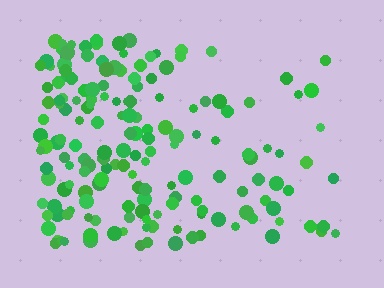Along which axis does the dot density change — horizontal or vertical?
Horizontal.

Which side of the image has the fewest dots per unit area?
The right.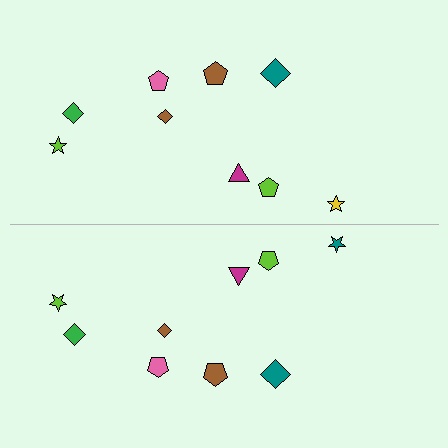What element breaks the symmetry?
The teal star on the bottom side breaks the symmetry — its mirror counterpart is yellow.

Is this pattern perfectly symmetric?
No, the pattern is not perfectly symmetric. The teal star on the bottom side breaks the symmetry — its mirror counterpart is yellow.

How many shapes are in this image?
There are 18 shapes in this image.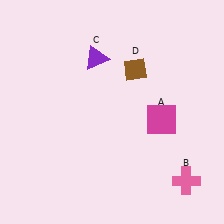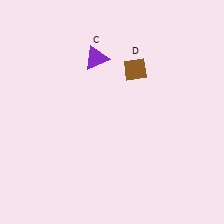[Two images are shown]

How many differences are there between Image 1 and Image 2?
There are 2 differences between the two images.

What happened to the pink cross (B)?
The pink cross (B) was removed in Image 2. It was in the bottom-right area of Image 1.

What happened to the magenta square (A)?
The magenta square (A) was removed in Image 2. It was in the bottom-right area of Image 1.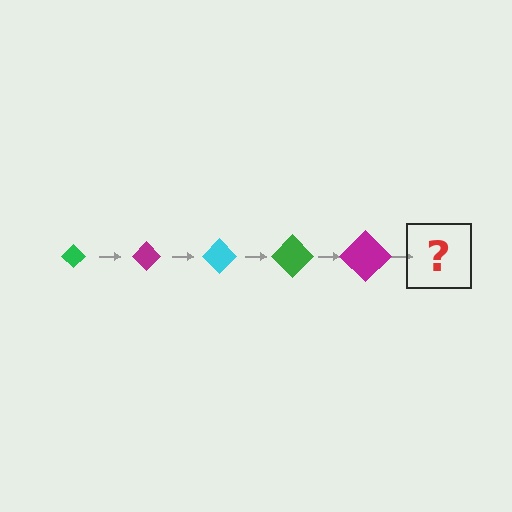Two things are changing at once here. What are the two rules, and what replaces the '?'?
The two rules are that the diamond grows larger each step and the color cycles through green, magenta, and cyan. The '?' should be a cyan diamond, larger than the previous one.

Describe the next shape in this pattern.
It should be a cyan diamond, larger than the previous one.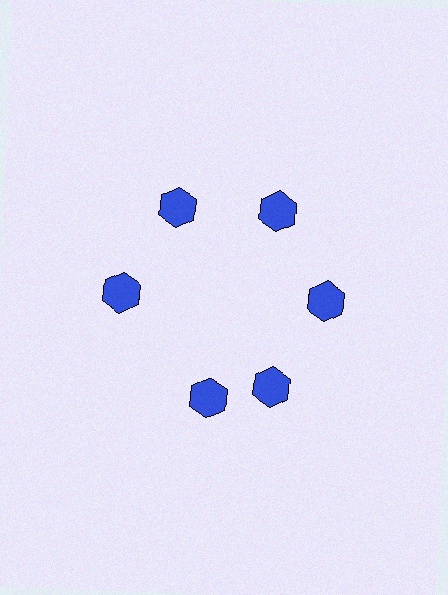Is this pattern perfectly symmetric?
No. The 6 blue hexagons are arranged in a ring, but one element near the 7 o'clock position is rotated out of alignment along the ring, breaking the 6-fold rotational symmetry.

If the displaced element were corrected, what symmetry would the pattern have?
It would have 6-fold rotational symmetry — the pattern would map onto itself every 60 degrees.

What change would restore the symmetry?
The symmetry would be restored by rotating it back into even spacing with its neighbors so that all 6 hexagons sit at equal angles and equal distance from the center.